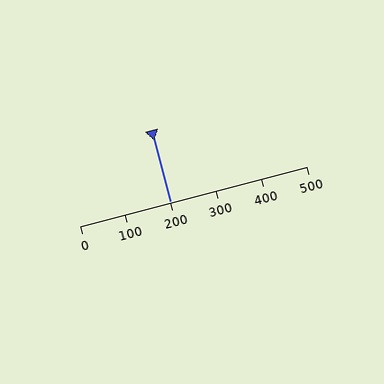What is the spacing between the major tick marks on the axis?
The major ticks are spaced 100 apart.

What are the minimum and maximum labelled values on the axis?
The axis runs from 0 to 500.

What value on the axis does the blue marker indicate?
The marker indicates approximately 200.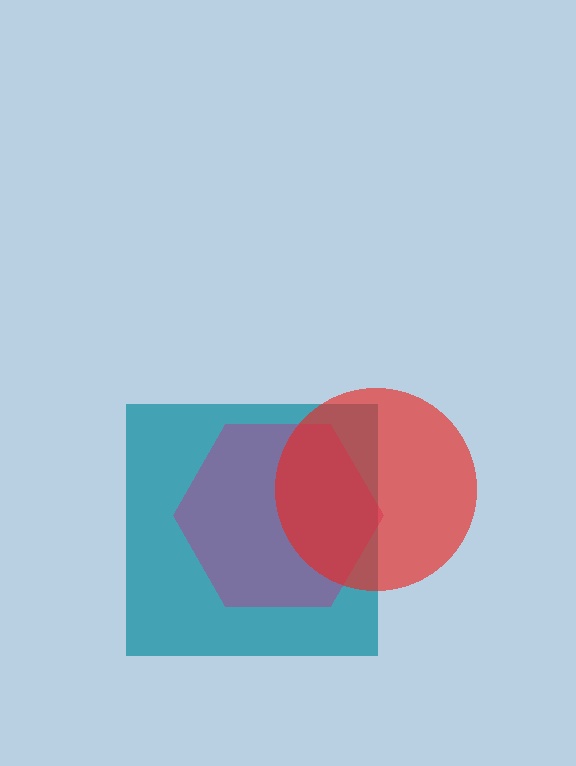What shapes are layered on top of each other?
The layered shapes are: a teal square, a magenta hexagon, a red circle.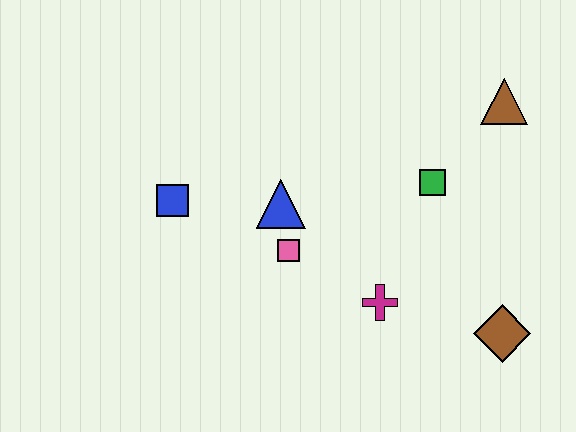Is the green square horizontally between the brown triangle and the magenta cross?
Yes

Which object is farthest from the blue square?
The brown diamond is farthest from the blue square.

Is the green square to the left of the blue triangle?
No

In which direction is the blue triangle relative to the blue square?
The blue triangle is to the right of the blue square.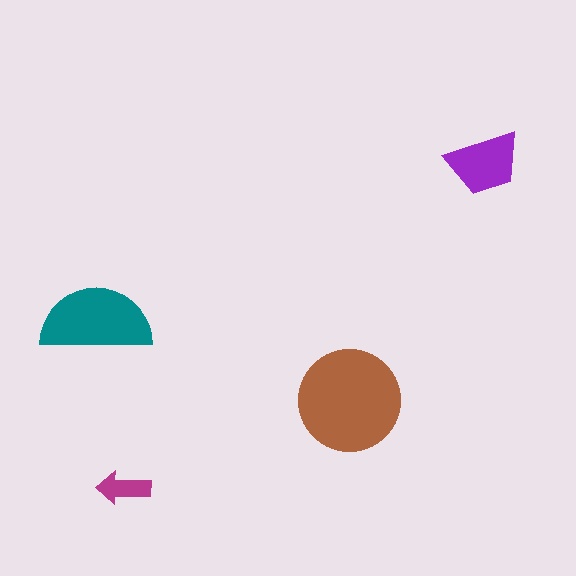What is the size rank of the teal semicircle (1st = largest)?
2nd.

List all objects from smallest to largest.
The magenta arrow, the purple trapezoid, the teal semicircle, the brown circle.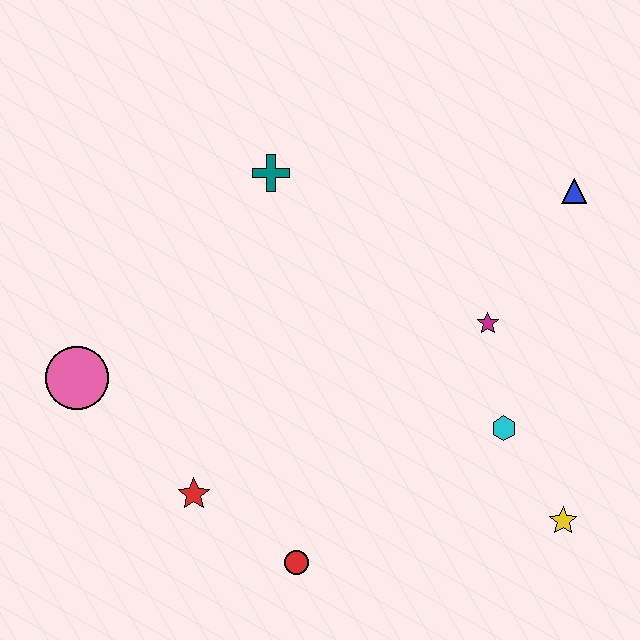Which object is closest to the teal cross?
The magenta star is closest to the teal cross.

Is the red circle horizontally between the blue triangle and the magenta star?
No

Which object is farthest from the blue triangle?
The pink circle is farthest from the blue triangle.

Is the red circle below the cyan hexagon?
Yes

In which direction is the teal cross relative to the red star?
The teal cross is above the red star.